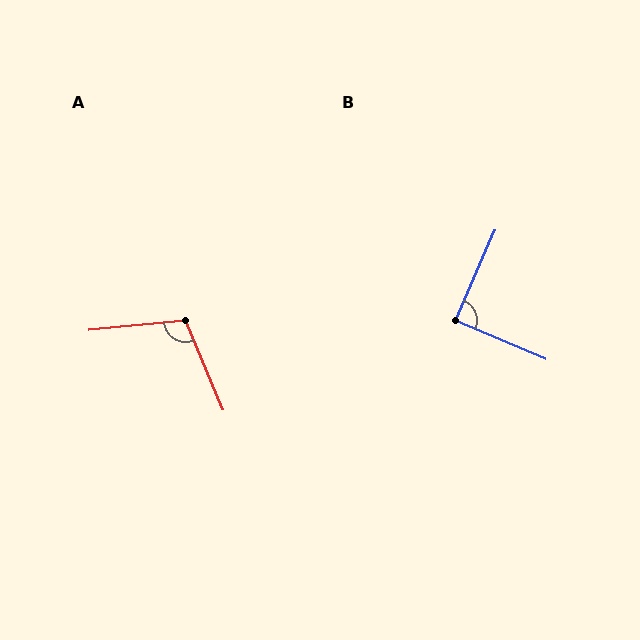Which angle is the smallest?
B, at approximately 89 degrees.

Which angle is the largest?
A, at approximately 107 degrees.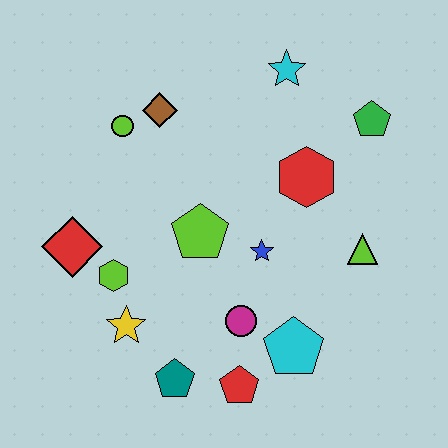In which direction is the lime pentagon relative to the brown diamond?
The lime pentagon is below the brown diamond.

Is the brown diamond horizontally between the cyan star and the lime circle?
Yes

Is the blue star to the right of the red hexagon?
No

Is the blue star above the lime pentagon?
No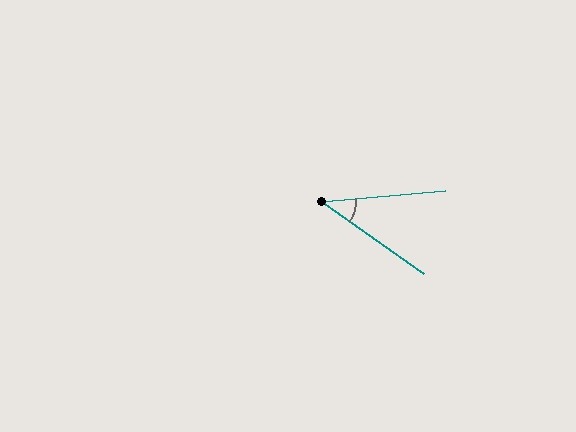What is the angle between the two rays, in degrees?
Approximately 41 degrees.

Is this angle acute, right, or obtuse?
It is acute.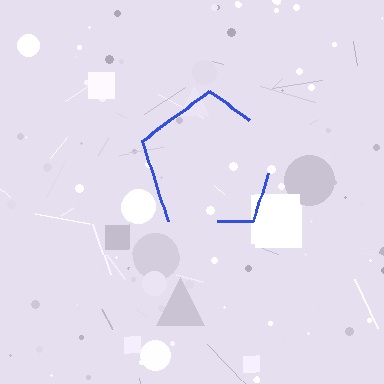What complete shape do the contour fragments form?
The contour fragments form a pentagon.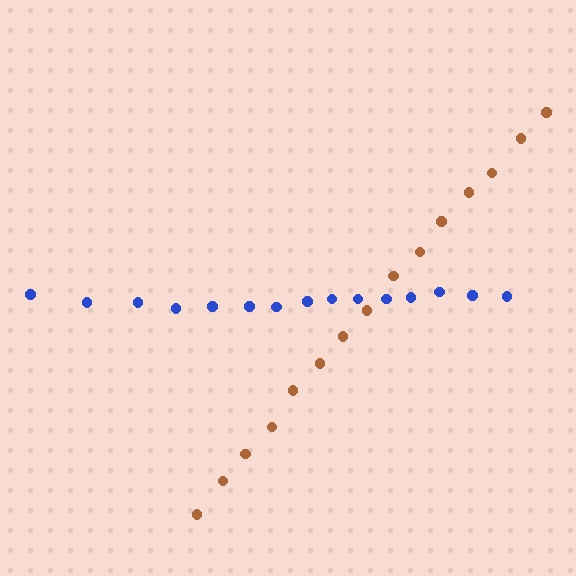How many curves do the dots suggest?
There are 2 distinct paths.